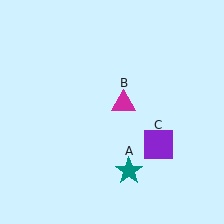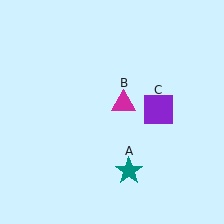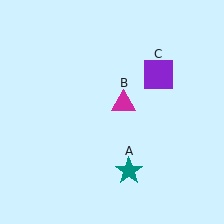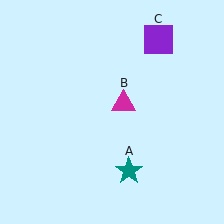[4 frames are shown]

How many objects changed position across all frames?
1 object changed position: purple square (object C).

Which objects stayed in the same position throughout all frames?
Teal star (object A) and magenta triangle (object B) remained stationary.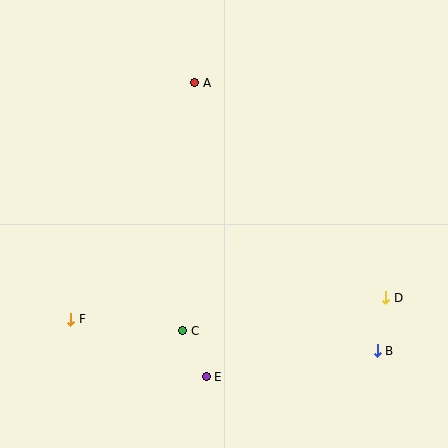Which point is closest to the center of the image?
Point C at (183, 331) is closest to the center.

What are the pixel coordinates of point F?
Point F is at (71, 319).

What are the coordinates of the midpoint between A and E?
The midpoint between A and E is at (201, 230).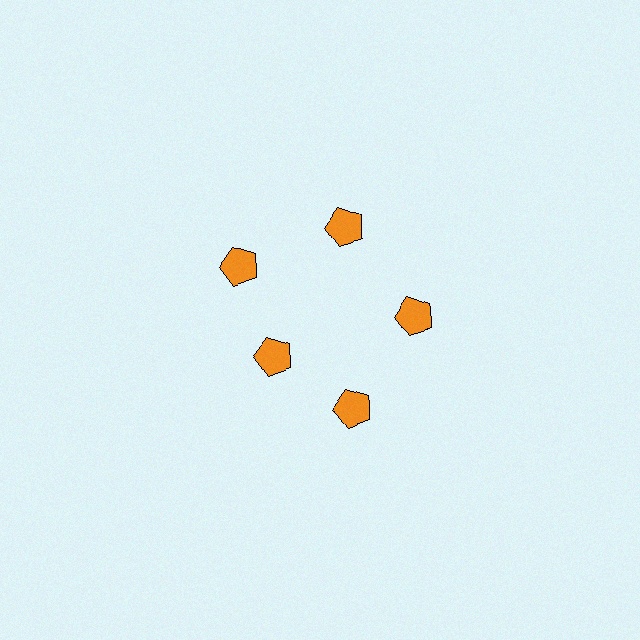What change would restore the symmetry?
The symmetry would be restored by moving it outward, back onto the ring so that all 5 pentagons sit at equal angles and equal distance from the center.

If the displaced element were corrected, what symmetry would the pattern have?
It would have 5-fold rotational symmetry — the pattern would map onto itself every 72 degrees.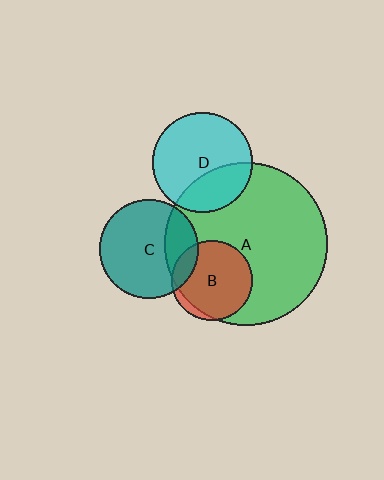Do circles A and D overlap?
Yes.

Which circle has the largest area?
Circle A (green).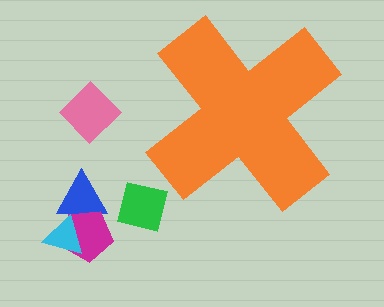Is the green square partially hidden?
No, the green square is fully visible.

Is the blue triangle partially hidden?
No, the blue triangle is fully visible.